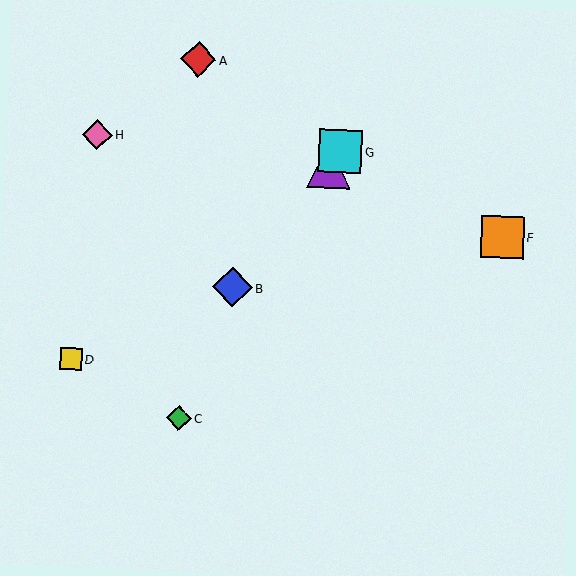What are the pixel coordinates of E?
Object E is at (329, 166).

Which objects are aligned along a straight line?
Objects B, E, G are aligned along a straight line.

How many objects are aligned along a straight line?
3 objects (B, E, G) are aligned along a straight line.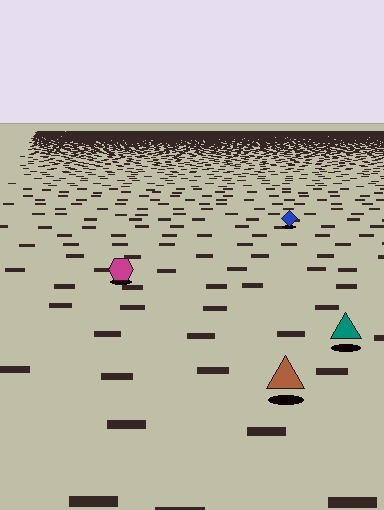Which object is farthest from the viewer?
The blue diamond is farthest from the viewer. It appears smaller and the ground texture around it is denser.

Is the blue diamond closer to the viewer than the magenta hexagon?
No. The magenta hexagon is closer — you can tell from the texture gradient: the ground texture is coarser near it.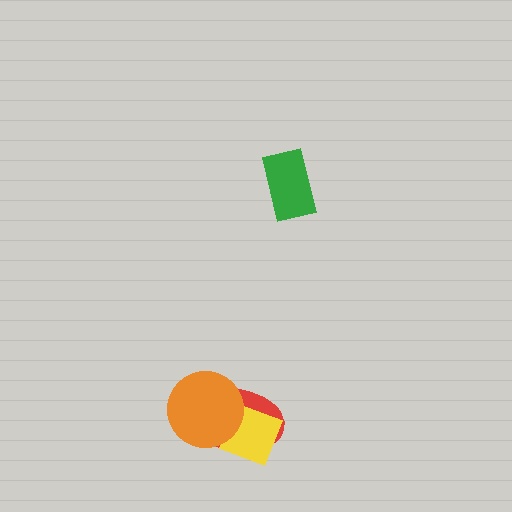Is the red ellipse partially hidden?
Yes, it is partially covered by another shape.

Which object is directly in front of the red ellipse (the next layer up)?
The yellow diamond is directly in front of the red ellipse.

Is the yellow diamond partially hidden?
Yes, it is partially covered by another shape.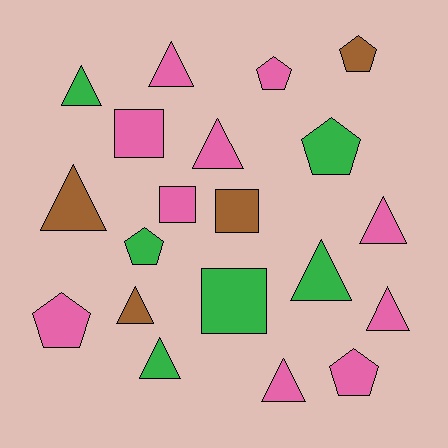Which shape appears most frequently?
Triangle, with 10 objects.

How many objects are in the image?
There are 20 objects.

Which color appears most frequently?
Pink, with 10 objects.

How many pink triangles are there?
There are 5 pink triangles.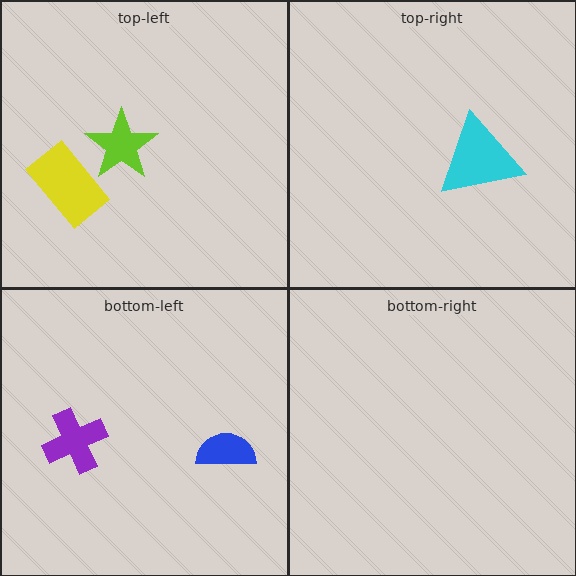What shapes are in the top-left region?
The yellow rectangle, the lime star.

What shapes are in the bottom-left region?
The purple cross, the blue semicircle.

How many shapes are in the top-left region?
2.